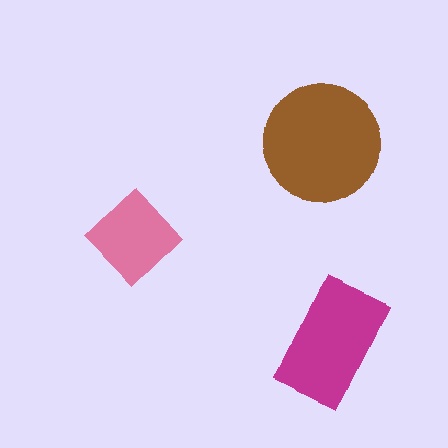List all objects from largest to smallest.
The brown circle, the magenta rectangle, the pink diamond.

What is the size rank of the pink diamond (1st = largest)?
3rd.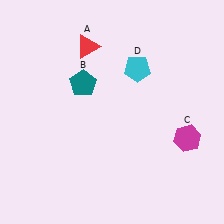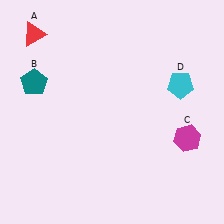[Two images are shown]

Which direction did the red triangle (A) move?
The red triangle (A) moved left.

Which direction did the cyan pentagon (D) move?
The cyan pentagon (D) moved right.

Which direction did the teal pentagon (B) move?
The teal pentagon (B) moved left.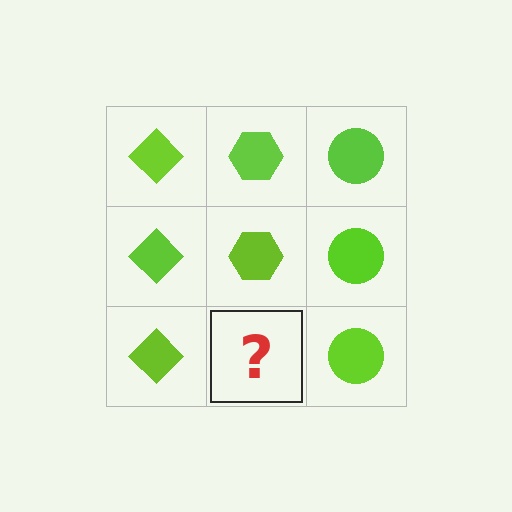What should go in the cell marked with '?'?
The missing cell should contain a lime hexagon.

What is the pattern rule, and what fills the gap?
The rule is that each column has a consistent shape. The gap should be filled with a lime hexagon.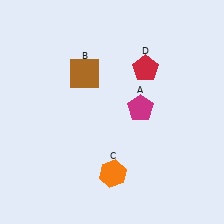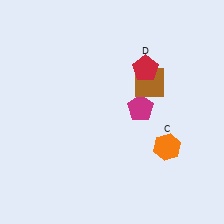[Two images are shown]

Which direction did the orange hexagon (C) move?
The orange hexagon (C) moved right.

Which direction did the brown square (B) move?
The brown square (B) moved right.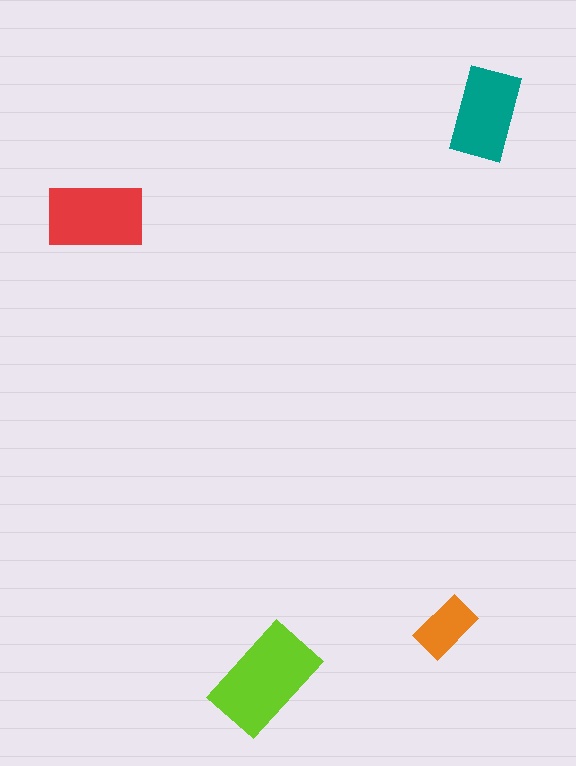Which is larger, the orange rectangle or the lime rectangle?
The lime one.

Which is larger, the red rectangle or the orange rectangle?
The red one.